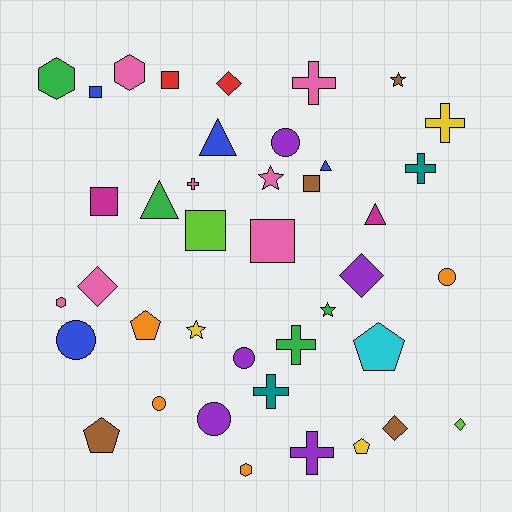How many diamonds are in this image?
There are 5 diamonds.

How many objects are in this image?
There are 40 objects.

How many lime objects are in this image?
There are 2 lime objects.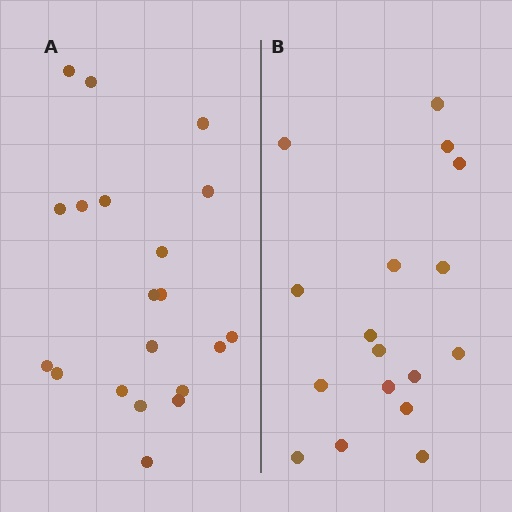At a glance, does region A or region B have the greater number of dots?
Region A (the left region) has more dots.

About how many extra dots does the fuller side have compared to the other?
Region A has just a few more — roughly 2 or 3 more dots than region B.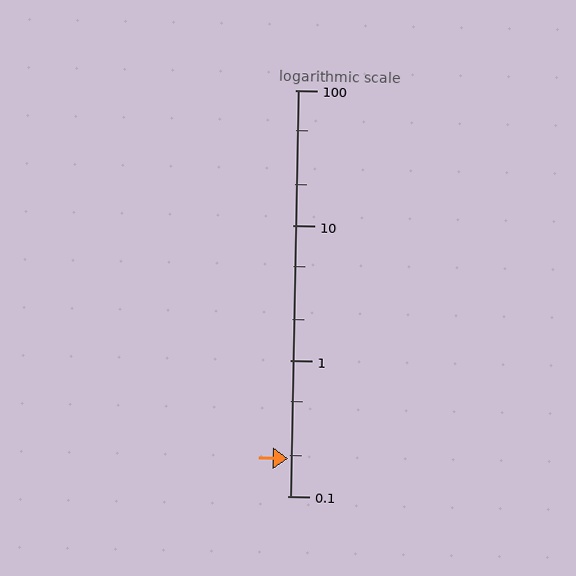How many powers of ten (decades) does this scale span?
The scale spans 3 decades, from 0.1 to 100.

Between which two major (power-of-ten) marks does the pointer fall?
The pointer is between 0.1 and 1.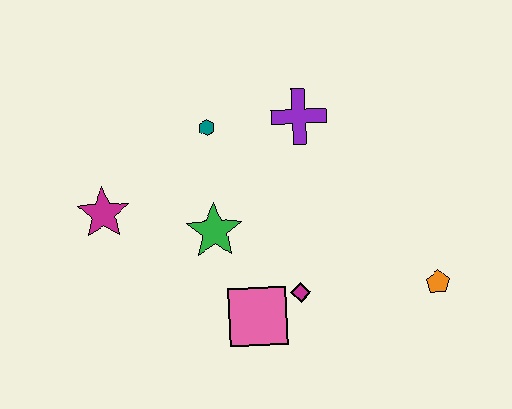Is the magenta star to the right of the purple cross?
No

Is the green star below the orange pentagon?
No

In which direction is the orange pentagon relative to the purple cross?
The orange pentagon is below the purple cross.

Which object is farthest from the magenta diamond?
The magenta star is farthest from the magenta diamond.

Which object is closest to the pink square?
The magenta diamond is closest to the pink square.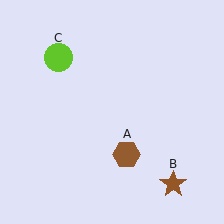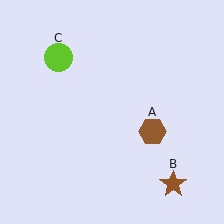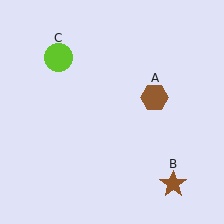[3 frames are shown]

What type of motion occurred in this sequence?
The brown hexagon (object A) rotated counterclockwise around the center of the scene.